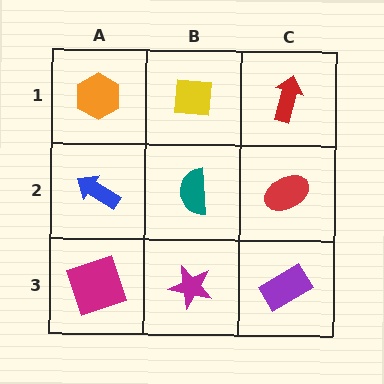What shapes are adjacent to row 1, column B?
A teal semicircle (row 2, column B), an orange hexagon (row 1, column A), a red arrow (row 1, column C).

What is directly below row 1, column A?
A blue arrow.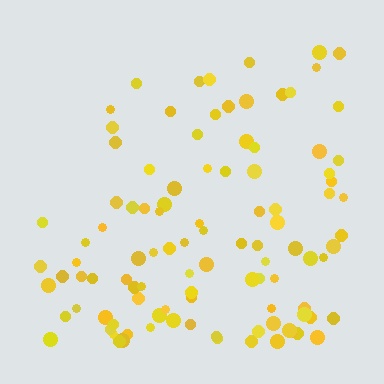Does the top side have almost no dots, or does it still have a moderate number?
Still a moderate number, just noticeably fewer than the bottom.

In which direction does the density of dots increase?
From top to bottom, with the bottom side densest.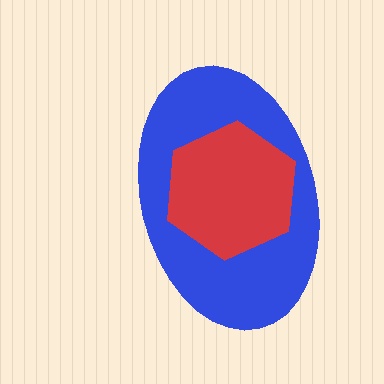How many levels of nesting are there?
2.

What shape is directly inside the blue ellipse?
The red hexagon.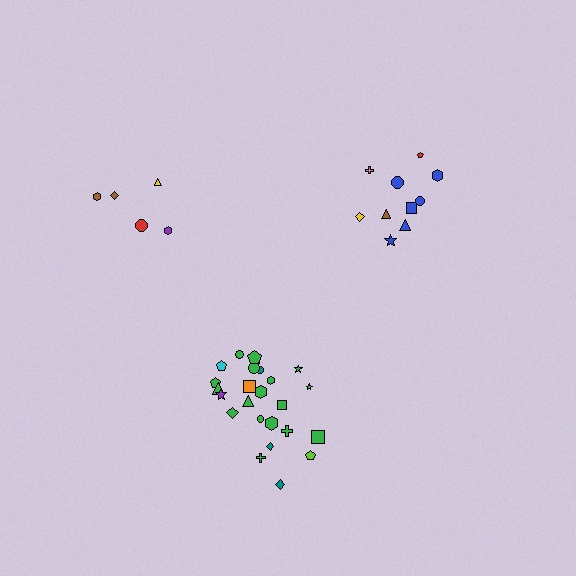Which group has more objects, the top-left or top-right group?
The top-right group.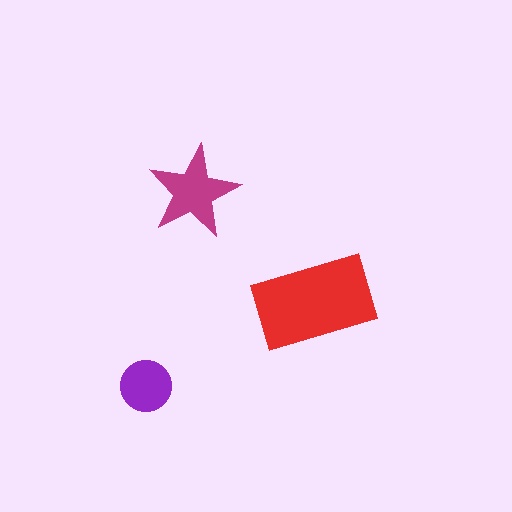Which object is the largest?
The red rectangle.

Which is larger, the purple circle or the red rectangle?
The red rectangle.